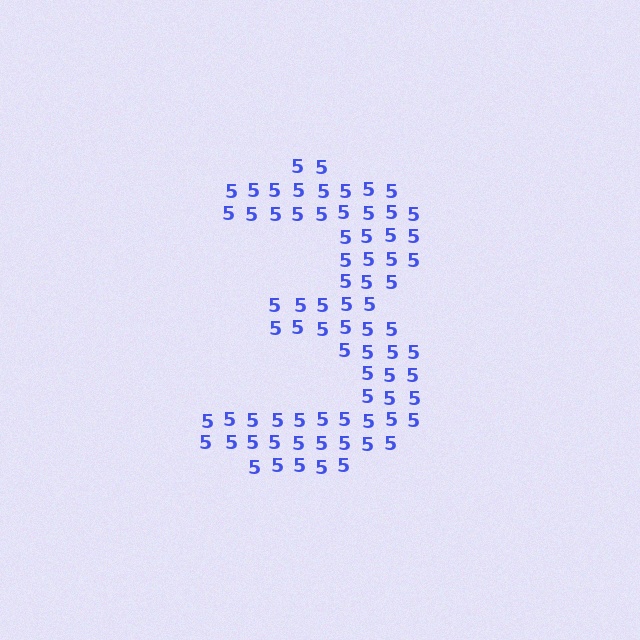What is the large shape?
The large shape is the digit 3.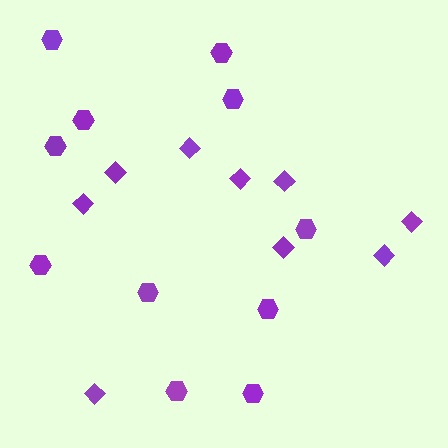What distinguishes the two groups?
There are 2 groups: one group of hexagons (11) and one group of diamonds (9).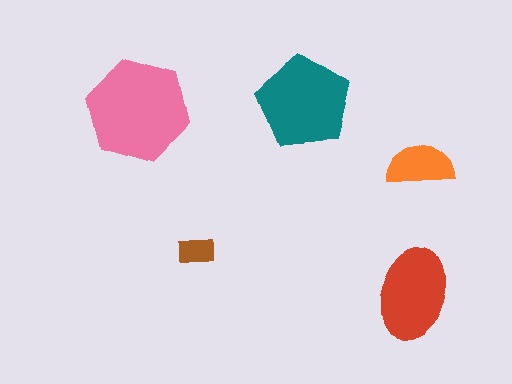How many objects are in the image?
There are 5 objects in the image.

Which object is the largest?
The pink hexagon.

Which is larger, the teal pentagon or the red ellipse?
The teal pentagon.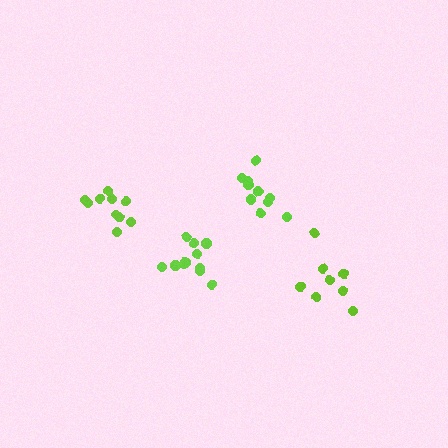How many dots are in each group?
Group 1: 10 dots, Group 2: 8 dots, Group 3: 11 dots, Group 4: 10 dots (39 total).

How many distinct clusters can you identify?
There are 4 distinct clusters.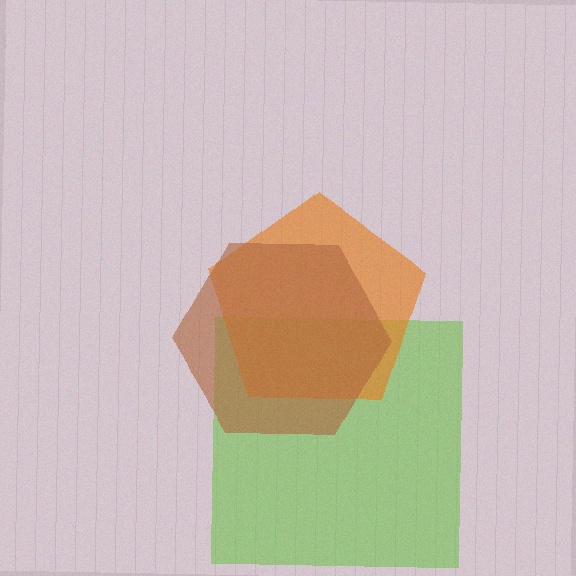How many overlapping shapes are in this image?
There are 3 overlapping shapes in the image.